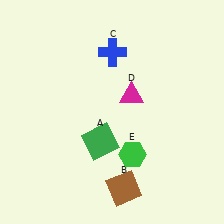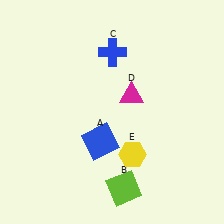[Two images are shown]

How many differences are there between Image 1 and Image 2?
There are 3 differences between the two images.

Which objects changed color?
A changed from green to blue. B changed from brown to lime. E changed from green to yellow.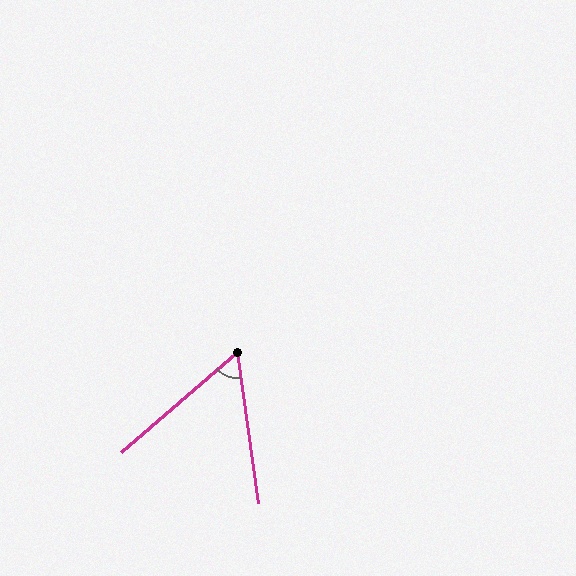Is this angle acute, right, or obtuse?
It is acute.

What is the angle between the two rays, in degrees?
Approximately 57 degrees.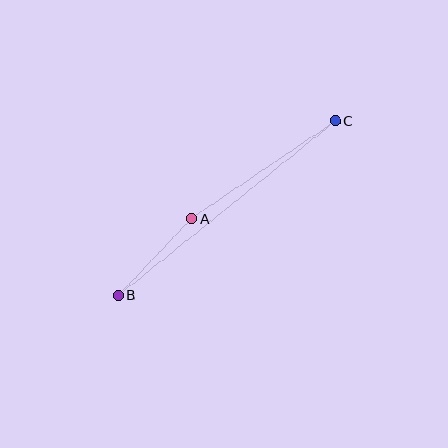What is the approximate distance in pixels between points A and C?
The distance between A and C is approximately 174 pixels.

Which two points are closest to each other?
Points A and B are closest to each other.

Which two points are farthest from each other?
Points B and C are farthest from each other.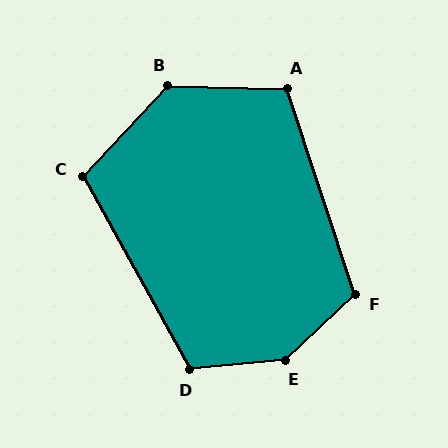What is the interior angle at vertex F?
Approximately 115 degrees (obtuse).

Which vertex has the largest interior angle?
E, at approximately 143 degrees.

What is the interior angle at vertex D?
Approximately 114 degrees (obtuse).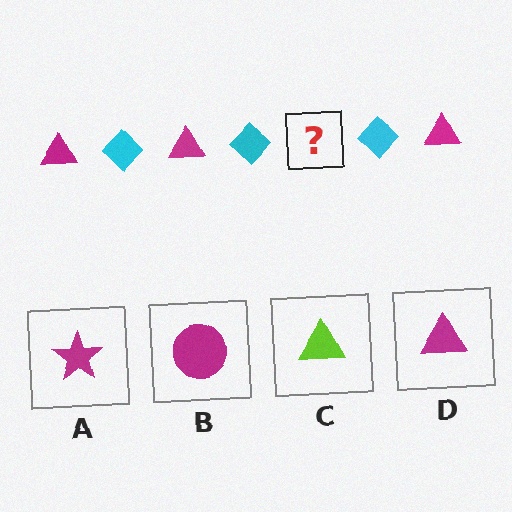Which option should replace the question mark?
Option D.